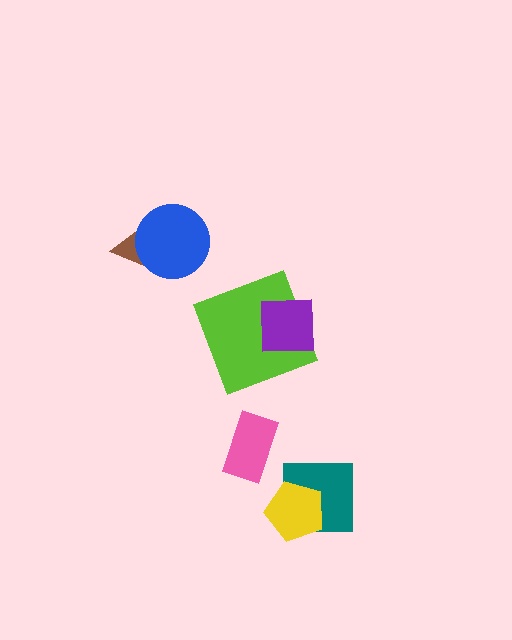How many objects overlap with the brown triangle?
1 object overlaps with the brown triangle.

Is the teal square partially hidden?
Yes, it is partially covered by another shape.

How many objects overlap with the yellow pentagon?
1 object overlaps with the yellow pentagon.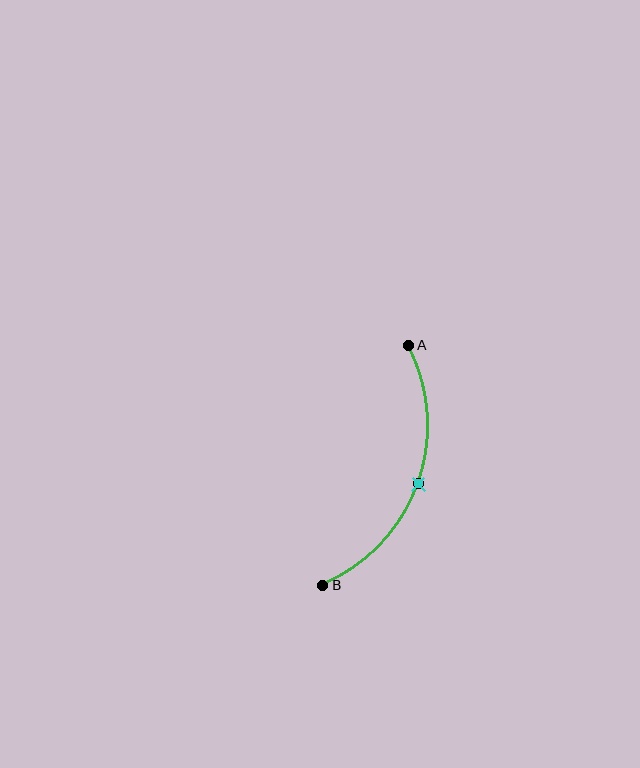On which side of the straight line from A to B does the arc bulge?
The arc bulges to the right of the straight line connecting A and B.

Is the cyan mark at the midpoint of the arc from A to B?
Yes. The cyan mark lies on the arc at equal arc-length from both A and B — it is the arc midpoint.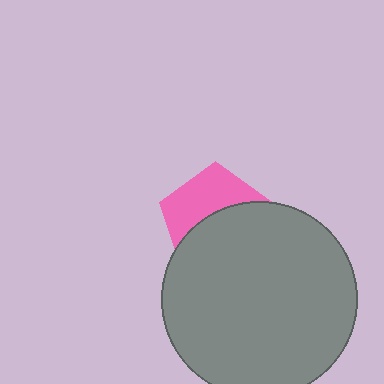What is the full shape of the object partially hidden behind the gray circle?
The partially hidden object is a pink pentagon.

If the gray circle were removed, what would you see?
You would see the complete pink pentagon.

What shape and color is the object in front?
The object in front is a gray circle.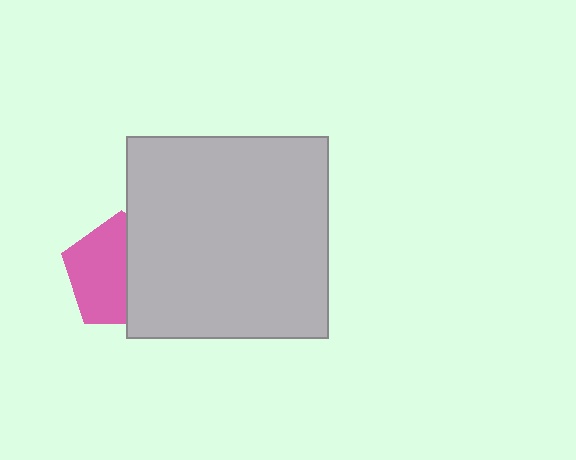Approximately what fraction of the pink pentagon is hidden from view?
Roughly 45% of the pink pentagon is hidden behind the light gray square.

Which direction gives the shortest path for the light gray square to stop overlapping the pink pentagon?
Moving right gives the shortest separation.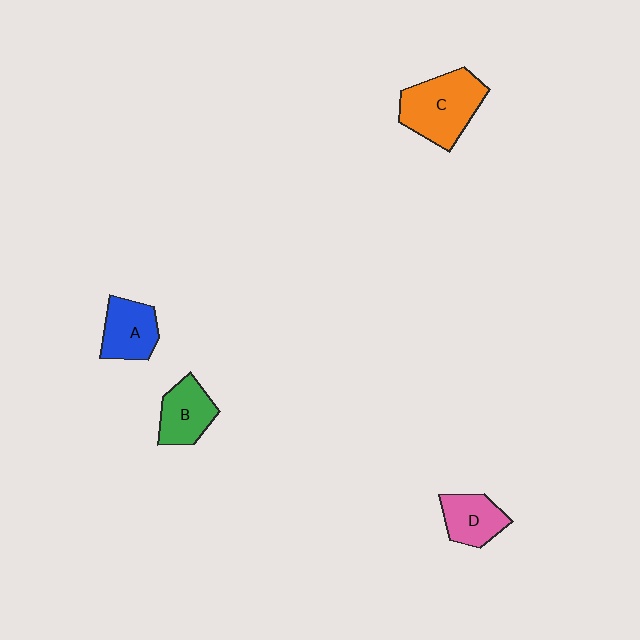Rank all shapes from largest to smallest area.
From largest to smallest: C (orange), A (blue), B (green), D (pink).